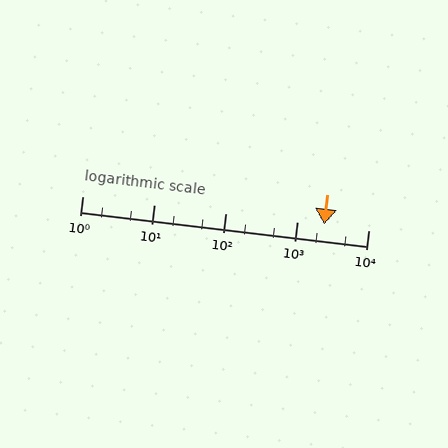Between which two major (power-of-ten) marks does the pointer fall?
The pointer is between 1000 and 10000.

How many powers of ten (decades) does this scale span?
The scale spans 4 decades, from 1 to 10000.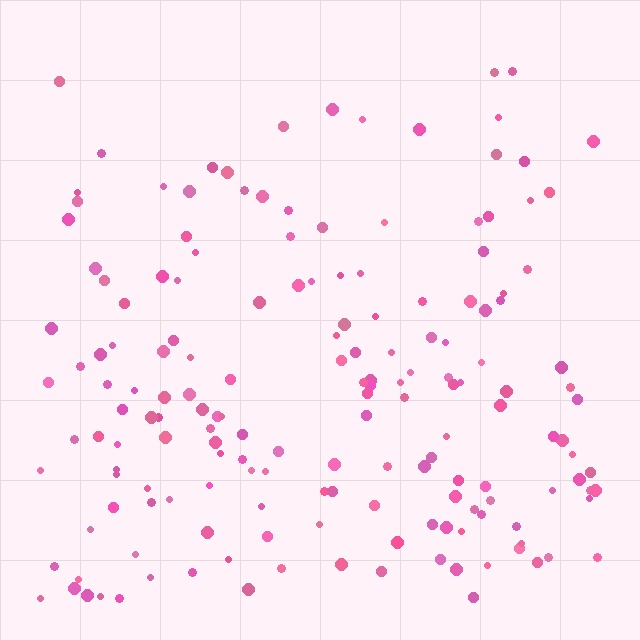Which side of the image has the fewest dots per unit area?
The top.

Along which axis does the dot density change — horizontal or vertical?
Vertical.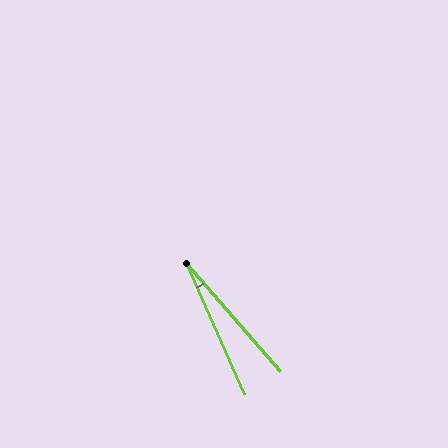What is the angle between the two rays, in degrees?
Approximately 17 degrees.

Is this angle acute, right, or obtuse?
It is acute.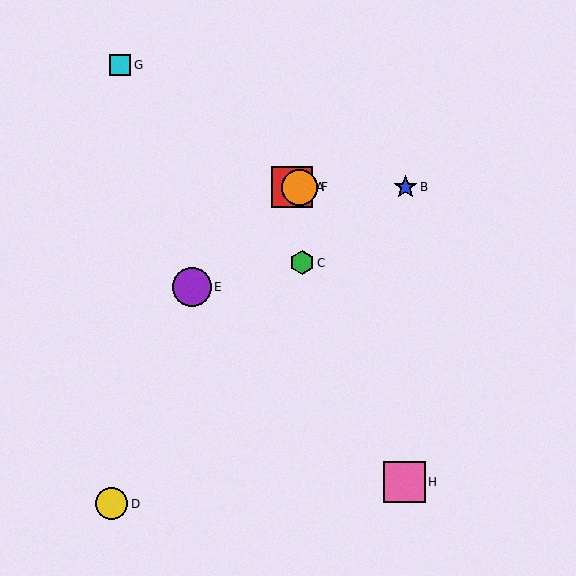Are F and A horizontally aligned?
Yes, both are at y≈187.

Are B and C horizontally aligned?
No, B is at y≈187 and C is at y≈263.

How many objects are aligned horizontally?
3 objects (A, B, F) are aligned horizontally.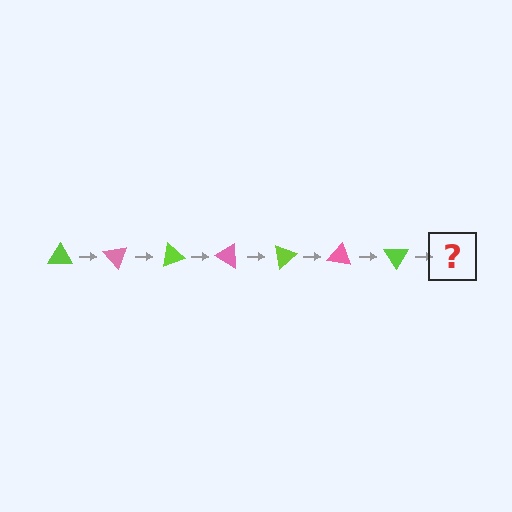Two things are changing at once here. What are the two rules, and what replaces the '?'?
The two rules are that it rotates 50 degrees each step and the color cycles through lime and pink. The '?' should be a pink triangle, rotated 350 degrees from the start.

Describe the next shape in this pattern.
It should be a pink triangle, rotated 350 degrees from the start.